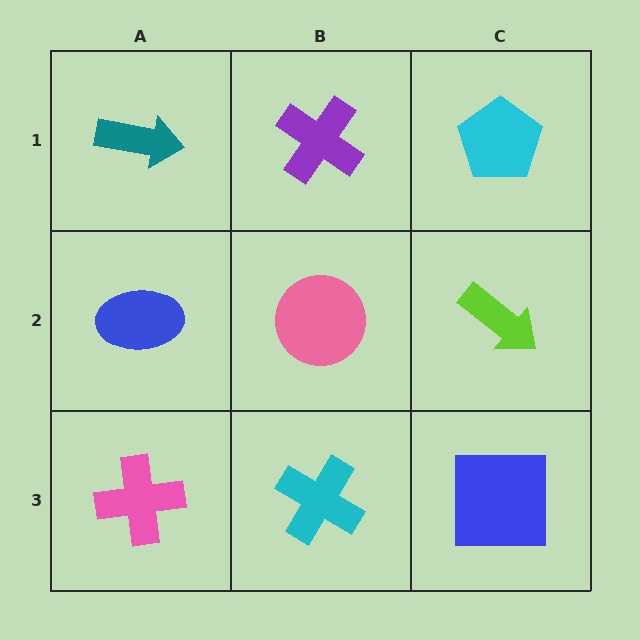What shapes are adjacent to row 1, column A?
A blue ellipse (row 2, column A), a purple cross (row 1, column B).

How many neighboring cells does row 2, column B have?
4.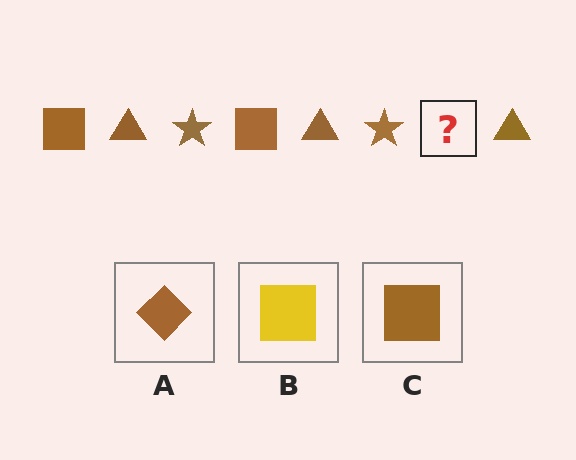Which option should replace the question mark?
Option C.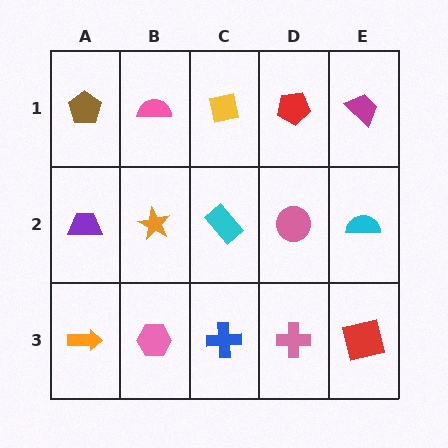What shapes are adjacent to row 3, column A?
A purple trapezoid (row 2, column A), a pink hexagon (row 3, column B).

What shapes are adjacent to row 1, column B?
An orange star (row 2, column B), a brown pentagon (row 1, column A), a yellow square (row 1, column C).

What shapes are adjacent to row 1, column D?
A pink circle (row 2, column D), a yellow square (row 1, column C), a magenta trapezoid (row 1, column E).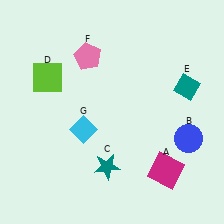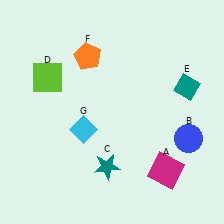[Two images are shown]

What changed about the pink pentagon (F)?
In Image 1, F is pink. In Image 2, it changed to orange.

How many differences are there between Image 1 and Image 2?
There is 1 difference between the two images.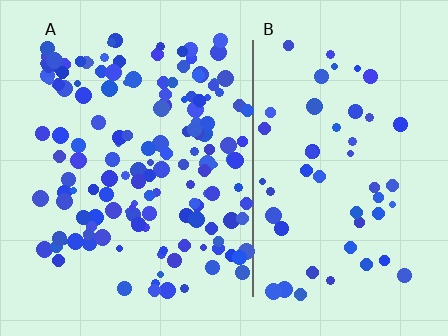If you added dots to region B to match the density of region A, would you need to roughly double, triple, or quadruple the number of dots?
Approximately triple.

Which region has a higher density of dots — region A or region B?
A (the left).